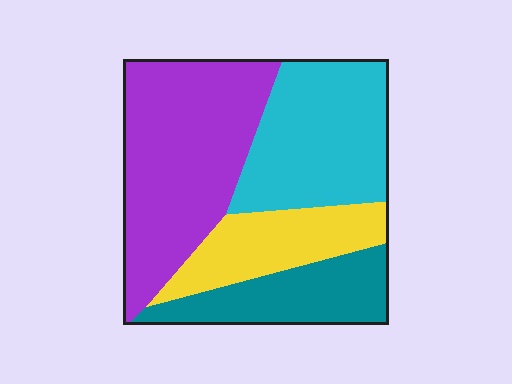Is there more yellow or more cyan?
Cyan.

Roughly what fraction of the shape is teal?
Teal takes up between a sixth and a third of the shape.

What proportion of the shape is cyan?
Cyan takes up about one quarter (1/4) of the shape.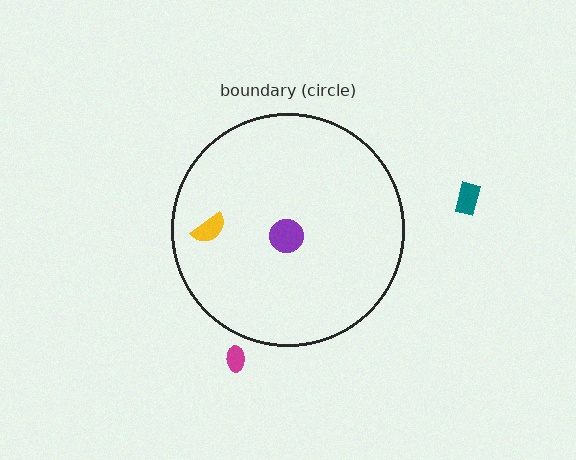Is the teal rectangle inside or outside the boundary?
Outside.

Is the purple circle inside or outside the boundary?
Inside.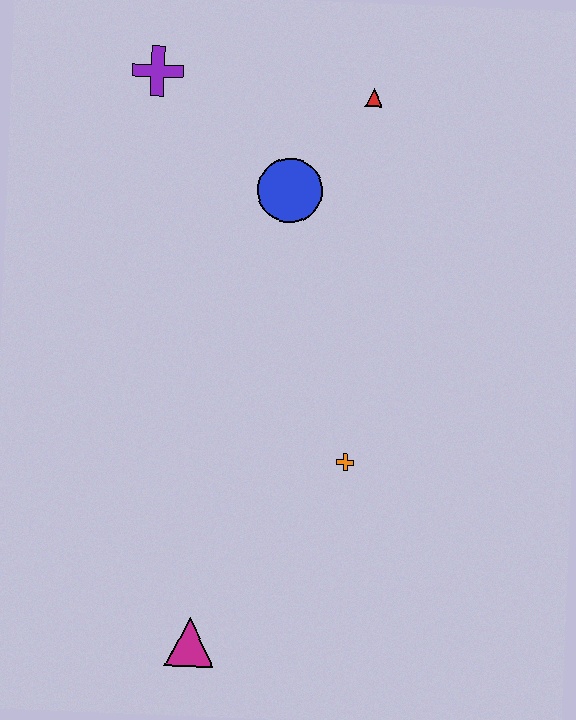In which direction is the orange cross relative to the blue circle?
The orange cross is below the blue circle.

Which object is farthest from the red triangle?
The magenta triangle is farthest from the red triangle.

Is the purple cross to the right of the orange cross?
No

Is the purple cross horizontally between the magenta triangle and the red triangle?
No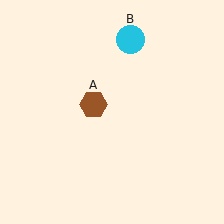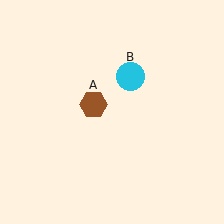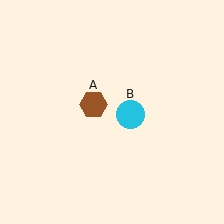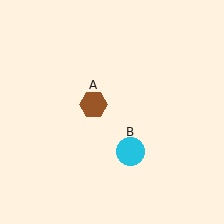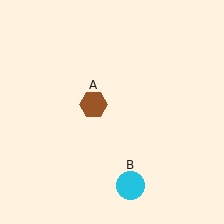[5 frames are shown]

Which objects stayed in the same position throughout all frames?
Brown hexagon (object A) remained stationary.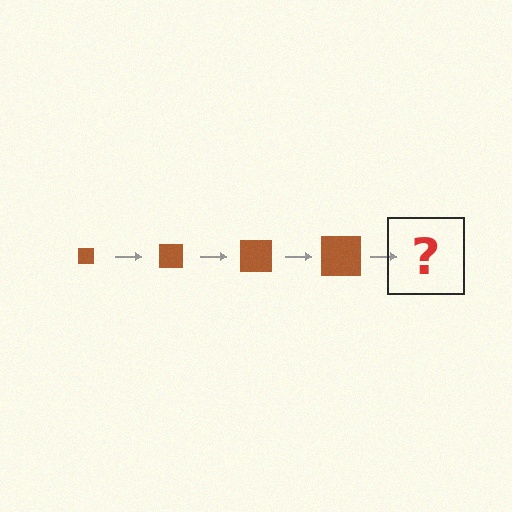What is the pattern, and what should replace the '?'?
The pattern is that the square gets progressively larger each step. The '?' should be a brown square, larger than the previous one.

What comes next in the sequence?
The next element should be a brown square, larger than the previous one.